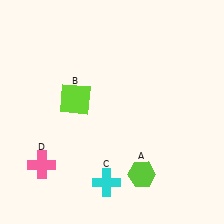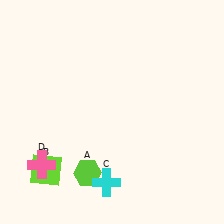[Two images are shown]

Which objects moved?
The objects that moved are: the lime hexagon (A), the lime square (B).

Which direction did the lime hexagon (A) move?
The lime hexagon (A) moved left.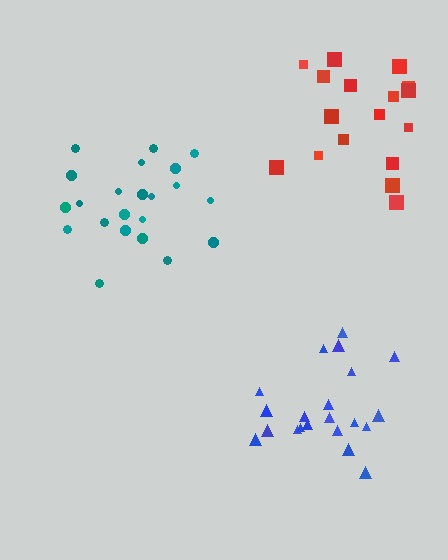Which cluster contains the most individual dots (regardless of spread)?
Teal (22).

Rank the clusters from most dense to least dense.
teal, blue, red.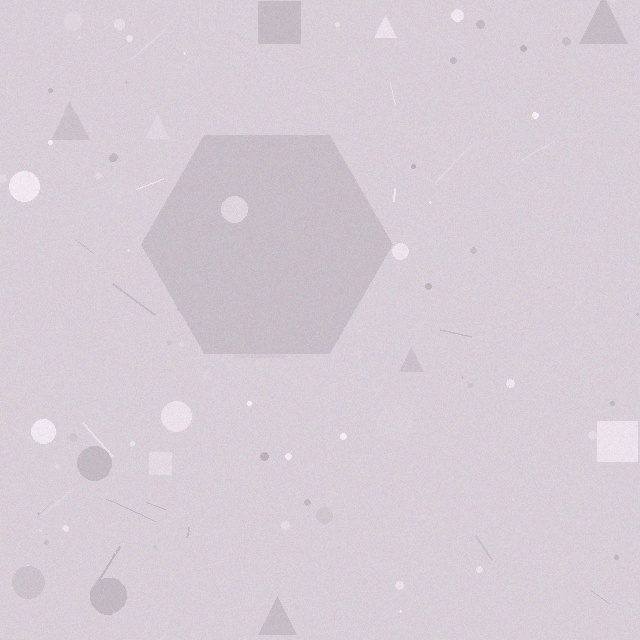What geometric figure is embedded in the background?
A hexagon is embedded in the background.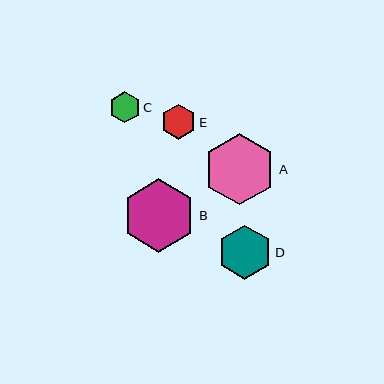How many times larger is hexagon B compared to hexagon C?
Hexagon B is approximately 2.4 times the size of hexagon C.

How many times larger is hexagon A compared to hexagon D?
Hexagon A is approximately 1.3 times the size of hexagon D.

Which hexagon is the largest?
Hexagon B is the largest with a size of approximately 73 pixels.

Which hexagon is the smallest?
Hexagon C is the smallest with a size of approximately 31 pixels.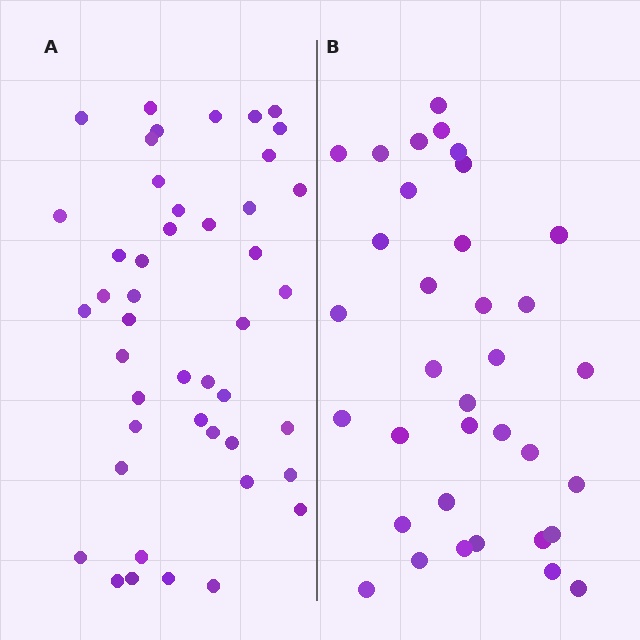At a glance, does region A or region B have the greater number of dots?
Region A (the left region) has more dots.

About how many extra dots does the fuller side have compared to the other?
Region A has roughly 10 or so more dots than region B.